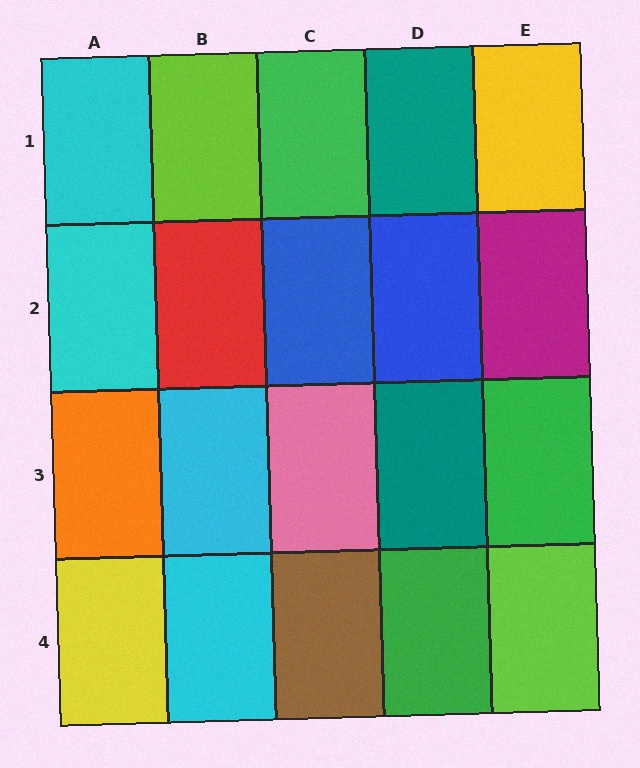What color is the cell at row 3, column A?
Orange.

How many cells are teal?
2 cells are teal.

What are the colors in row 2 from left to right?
Cyan, red, blue, blue, magenta.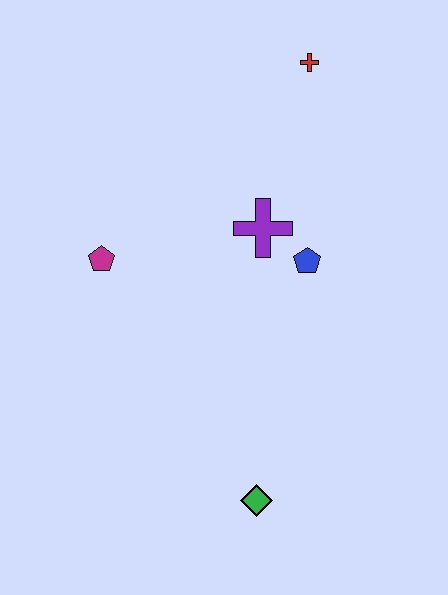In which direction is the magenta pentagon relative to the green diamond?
The magenta pentagon is above the green diamond.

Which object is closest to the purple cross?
The blue pentagon is closest to the purple cross.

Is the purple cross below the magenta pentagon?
No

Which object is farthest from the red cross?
The green diamond is farthest from the red cross.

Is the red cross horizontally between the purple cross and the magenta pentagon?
No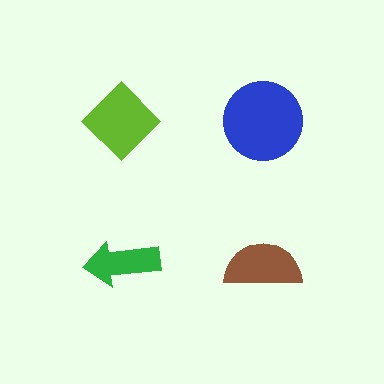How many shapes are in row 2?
2 shapes.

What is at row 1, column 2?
A blue circle.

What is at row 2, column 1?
A green arrow.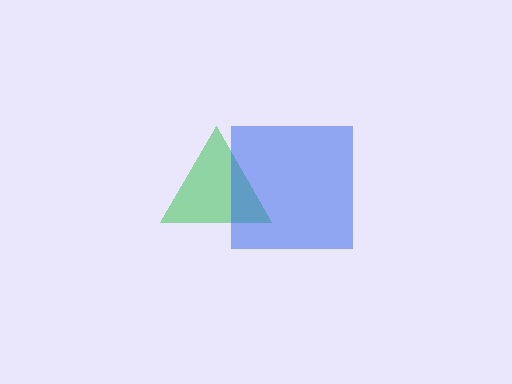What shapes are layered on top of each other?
The layered shapes are: a green triangle, a blue square.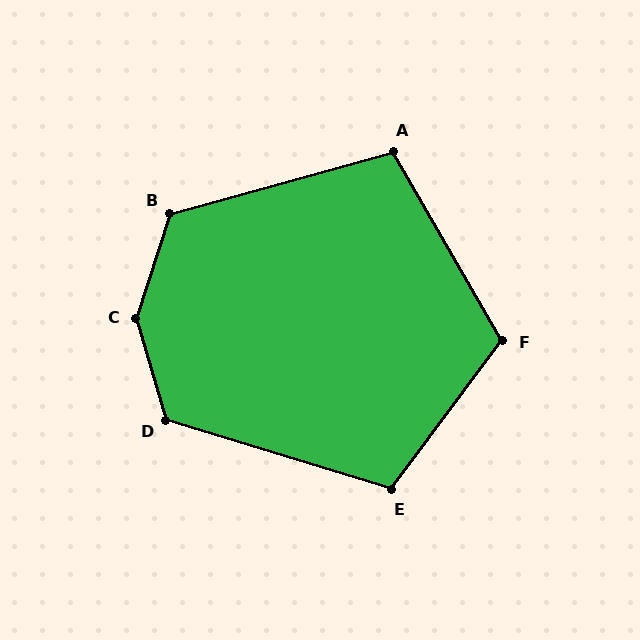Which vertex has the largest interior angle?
C, at approximately 146 degrees.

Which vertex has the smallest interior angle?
A, at approximately 104 degrees.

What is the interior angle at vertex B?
Approximately 124 degrees (obtuse).